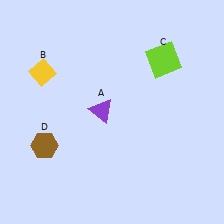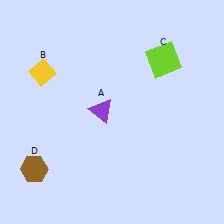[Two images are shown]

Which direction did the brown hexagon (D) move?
The brown hexagon (D) moved down.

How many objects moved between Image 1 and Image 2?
1 object moved between the two images.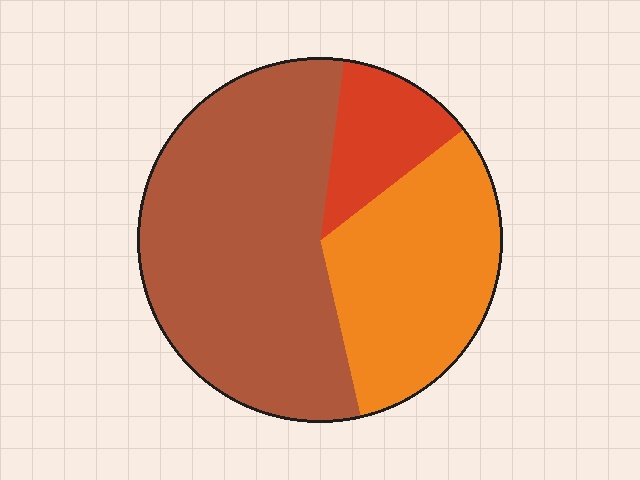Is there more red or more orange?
Orange.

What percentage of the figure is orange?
Orange takes up about one third (1/3) of the figure.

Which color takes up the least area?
Red, at roughly 10%.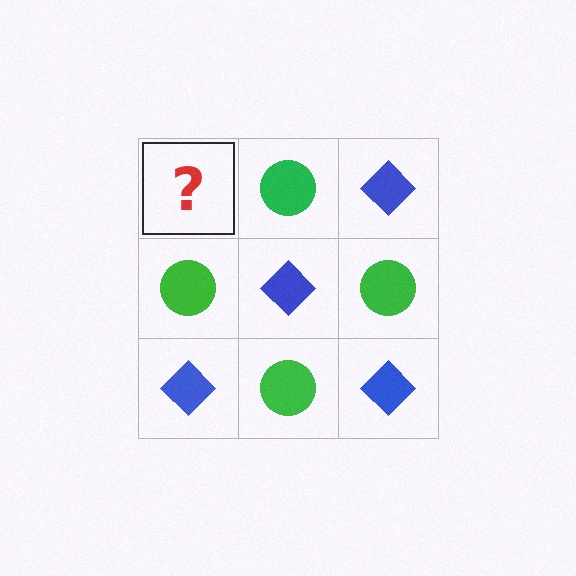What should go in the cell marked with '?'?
The missing cell should contain a blue diamond.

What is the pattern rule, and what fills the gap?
The rule is that it alternates blue diamond and green circle in a checkerboard pattern. The gap should be filled with a blue diamond.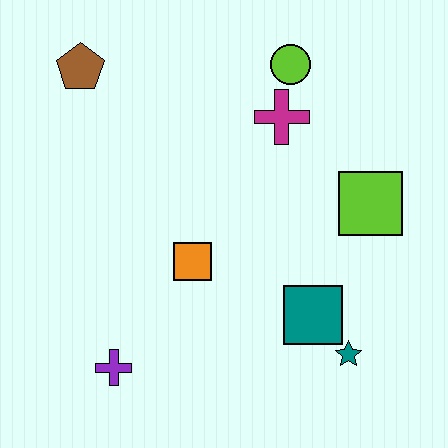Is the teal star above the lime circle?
No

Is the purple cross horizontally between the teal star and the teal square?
No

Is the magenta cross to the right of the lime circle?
No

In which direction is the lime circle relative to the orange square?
The lime circle is above the orange square.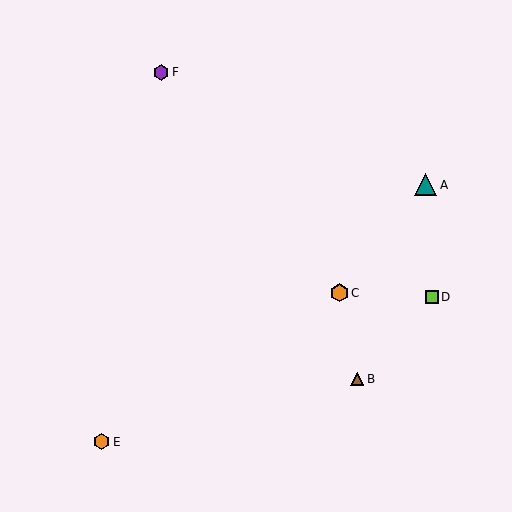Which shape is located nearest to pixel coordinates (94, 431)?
The orange hexagon (labeled E) at (102, 442) is nearest to that location.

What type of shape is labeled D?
Shape D is a lime square.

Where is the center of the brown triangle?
The center of the brown triangle is at (357, 379).